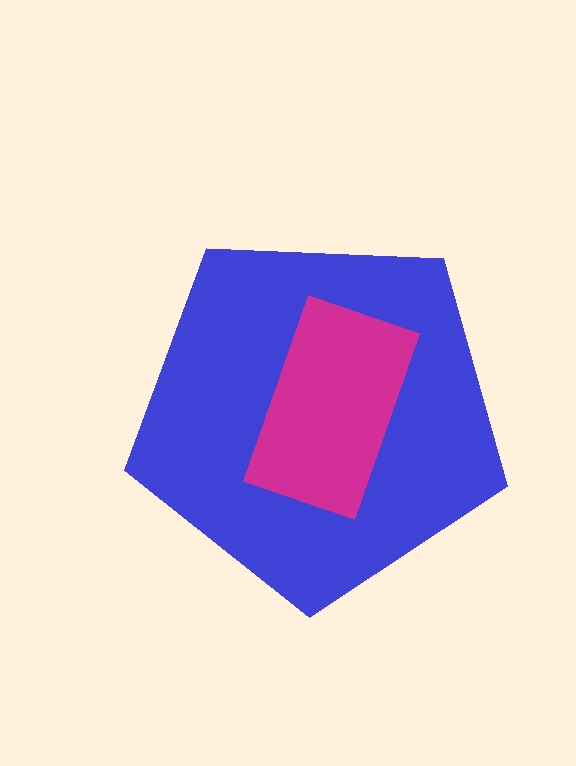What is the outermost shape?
The blue pentagon.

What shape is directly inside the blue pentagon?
The magenta rectangle.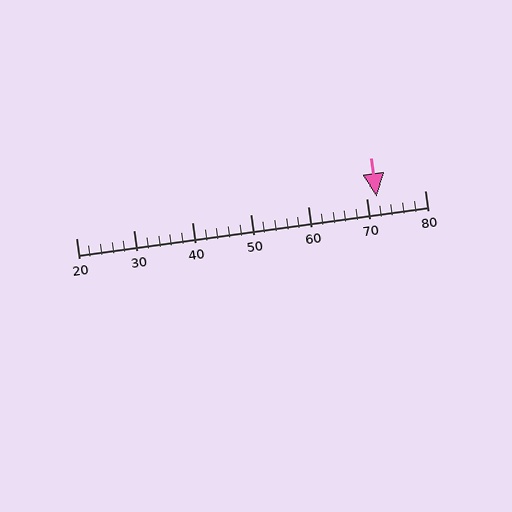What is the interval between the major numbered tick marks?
The major tick marks are spaced 10 units apart.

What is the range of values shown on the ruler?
The ruler shows values from 20 to 80.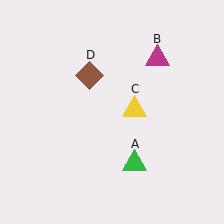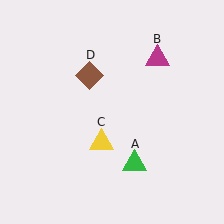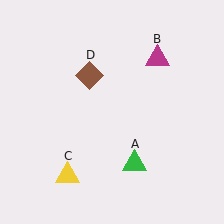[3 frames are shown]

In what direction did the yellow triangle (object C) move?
The yellow triangle (object C) moved down and to the left.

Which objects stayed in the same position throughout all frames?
Green triangle (object A) and magenta triangle (object B) and brown diamond (object D) remained stationary.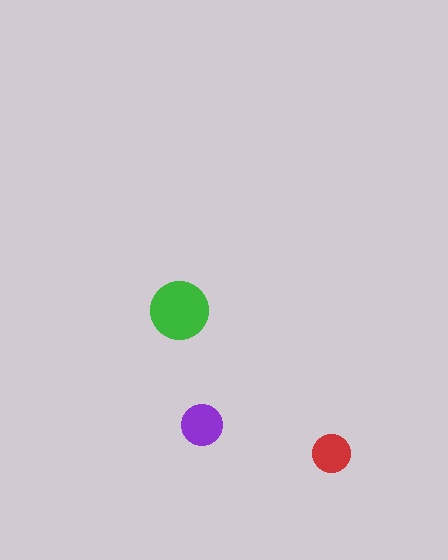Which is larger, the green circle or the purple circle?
The green one.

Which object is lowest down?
The red circle is bottommost.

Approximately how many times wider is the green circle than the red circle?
About 1.5 times wider.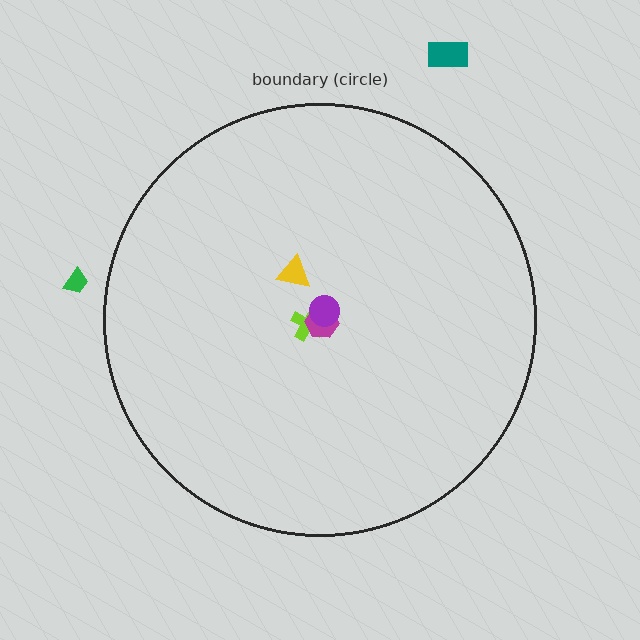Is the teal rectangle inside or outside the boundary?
Outside.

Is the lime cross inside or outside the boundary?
Inside.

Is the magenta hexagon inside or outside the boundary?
Inside.